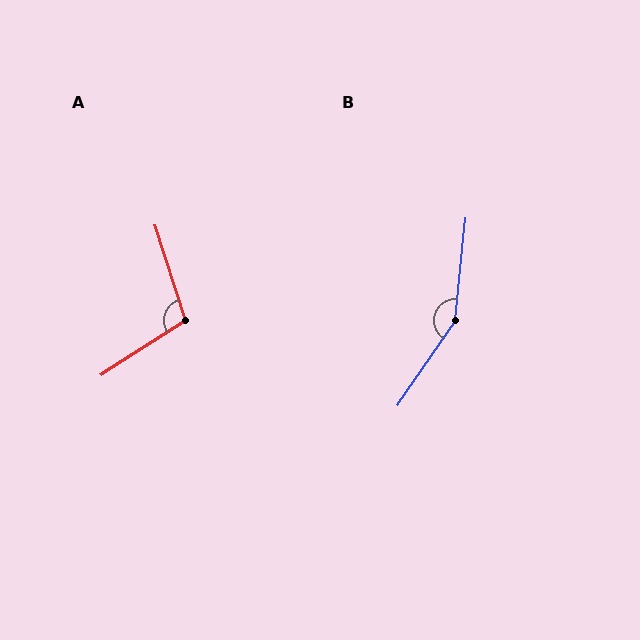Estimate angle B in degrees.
Approximately 151 degrees.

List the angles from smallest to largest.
A (105°), B (151°).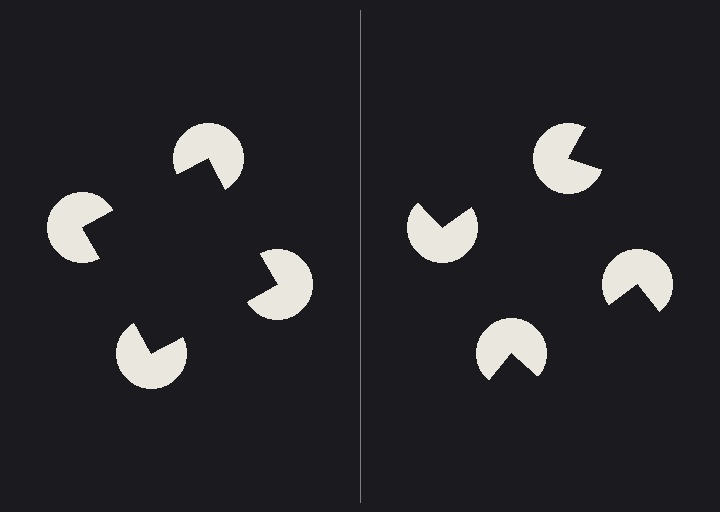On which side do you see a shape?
An illusory square appears on the left side. On the right side the wedge cuts are rotated, so no coherent shape forms.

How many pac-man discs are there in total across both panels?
8 — 4 on each side.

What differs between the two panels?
The pac-man discs are positioned identically on both sides; only the wedge orientations differ. On the left they align to a square; on the right they are misaligned.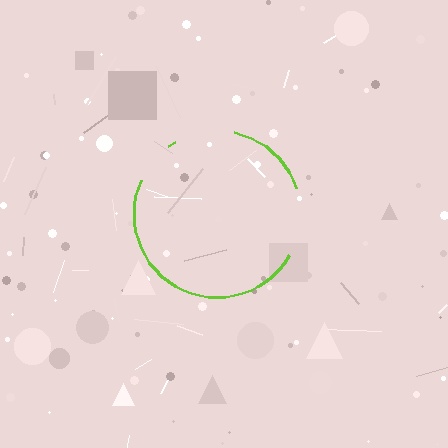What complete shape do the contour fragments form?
The contour fragments form a circle.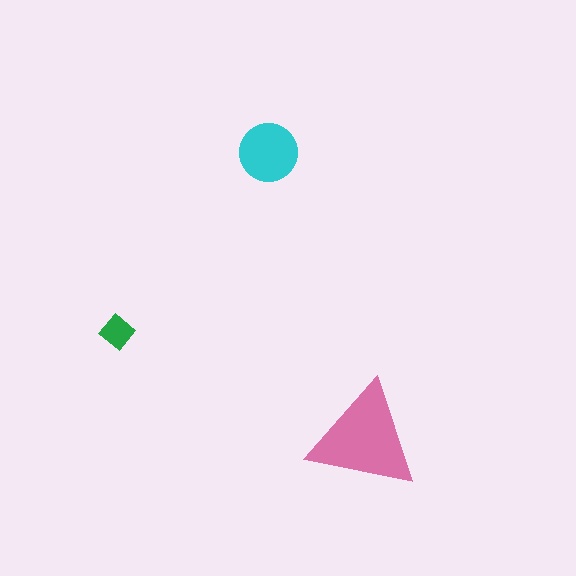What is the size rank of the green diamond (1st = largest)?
3rd.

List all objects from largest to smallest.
The pink triangle, the cyan circle, the green diamond.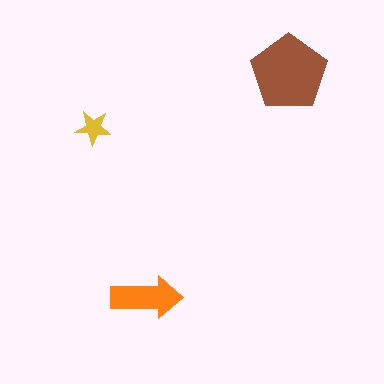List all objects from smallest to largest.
The yellow star, the orange arrow, the brown pentagon.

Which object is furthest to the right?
The brown pentagon is rightmost.